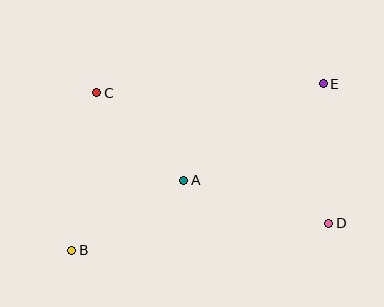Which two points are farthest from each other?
Points B and E are farthest from each other.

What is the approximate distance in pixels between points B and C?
The distance between B and C is approximately 160 pixels.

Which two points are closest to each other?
Points A and C are closest to each other.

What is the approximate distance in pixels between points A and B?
The distance between A and B is approximately 132 pixels.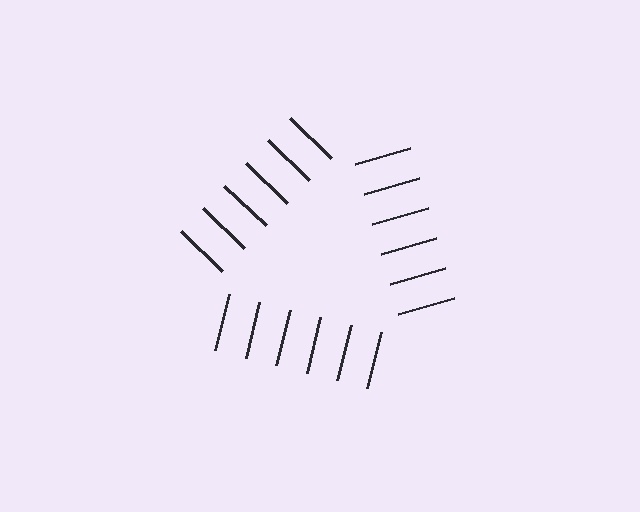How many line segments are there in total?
18 — 6 along each of the 3 edges.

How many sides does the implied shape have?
3 sides — the line-ends trace a triangle.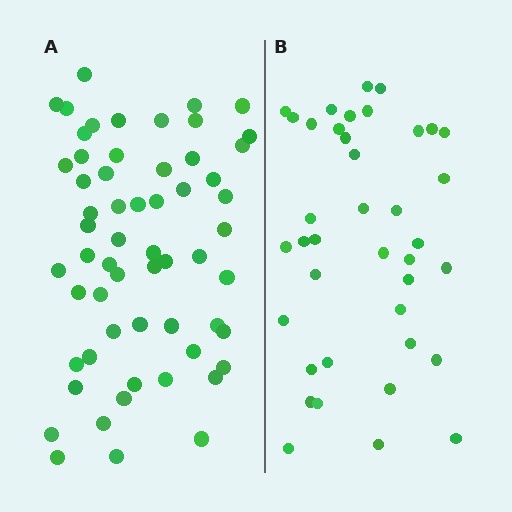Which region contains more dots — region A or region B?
Region A (the left region) has more dots.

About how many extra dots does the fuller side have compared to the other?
Region A has approximately 20 more dots than region B.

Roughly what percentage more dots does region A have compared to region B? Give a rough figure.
About 50% more.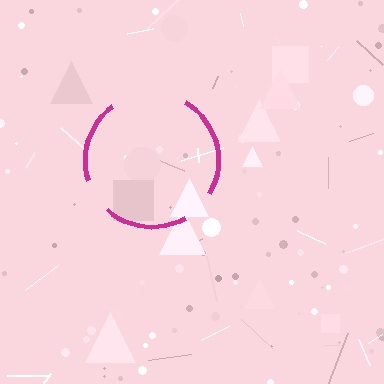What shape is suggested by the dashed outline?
The dashed outline suggests a circle.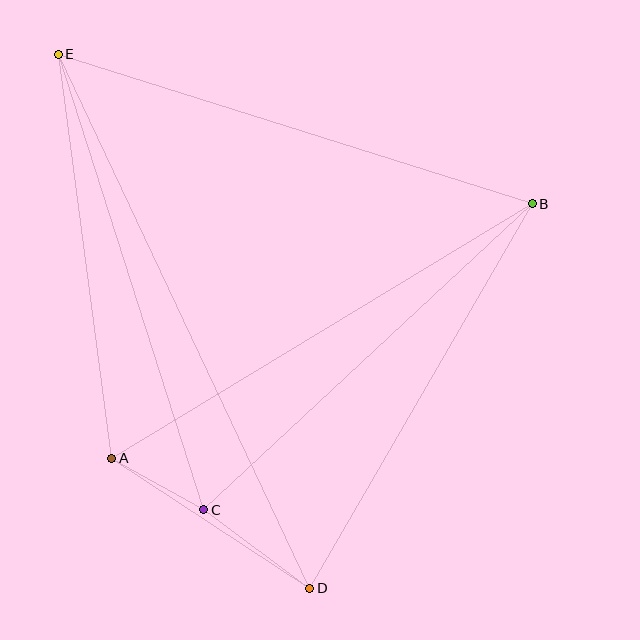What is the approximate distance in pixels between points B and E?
The distance between B and E is approximately 497 pixels.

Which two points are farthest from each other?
Points D and E are farthest from each other.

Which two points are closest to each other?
Points A and C are closest to each other.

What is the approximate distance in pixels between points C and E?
The distance between C and E is approximately 478 pixels.